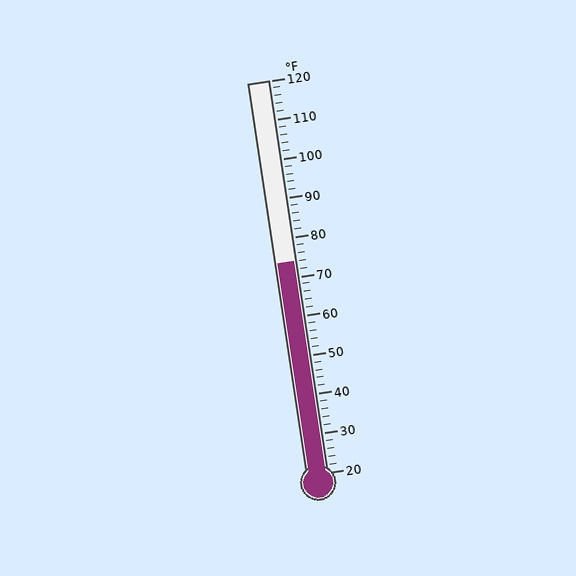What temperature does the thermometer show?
The thermometer shows approximately 74°F.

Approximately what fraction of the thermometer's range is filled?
The thermometer is filled to approximately 55% of its range.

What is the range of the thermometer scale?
The thermometer scale ranges from 20°F to 120°F.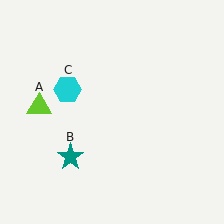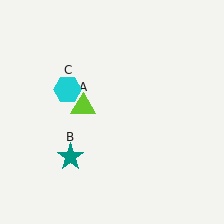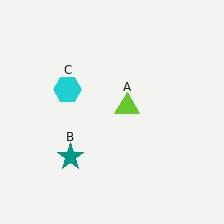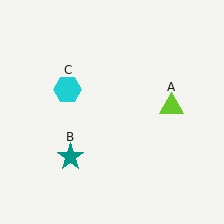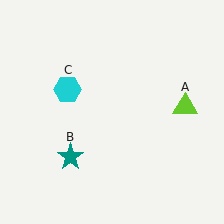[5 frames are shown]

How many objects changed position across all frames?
1 object changed position: lime triangle (object A).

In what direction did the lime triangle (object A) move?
The lime triangle (object A) moved right.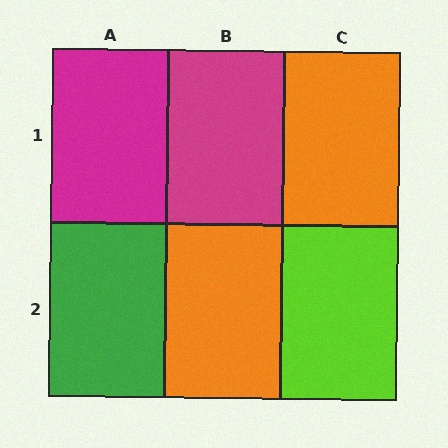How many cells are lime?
1 cell is lime.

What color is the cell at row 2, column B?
Orange.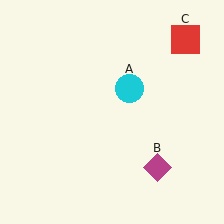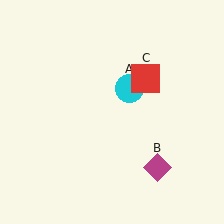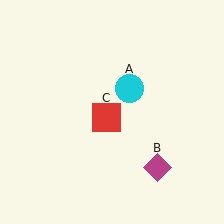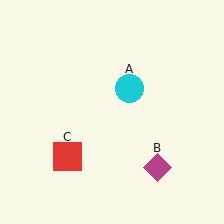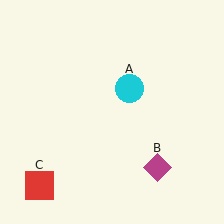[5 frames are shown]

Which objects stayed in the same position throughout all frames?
Cyan circle (object A) and magenta diamond (object B) remained stationary.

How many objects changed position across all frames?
1 object changed position: red square (object C).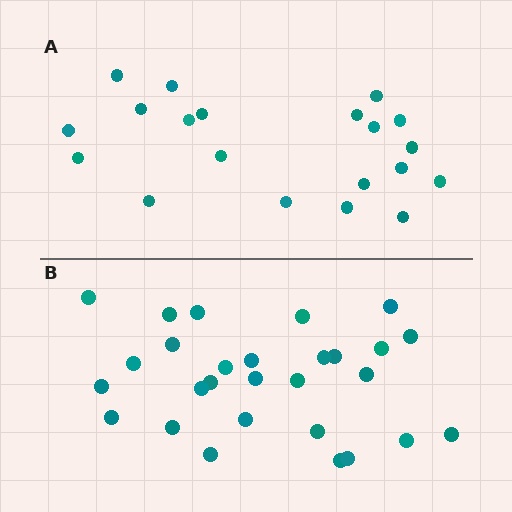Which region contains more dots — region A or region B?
Region B (the bottom region) has more dots.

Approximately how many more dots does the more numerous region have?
Region B has roughly 8 or so more dots than region A.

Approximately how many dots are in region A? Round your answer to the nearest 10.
About 20 dots.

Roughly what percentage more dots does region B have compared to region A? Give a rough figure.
About 40% more.